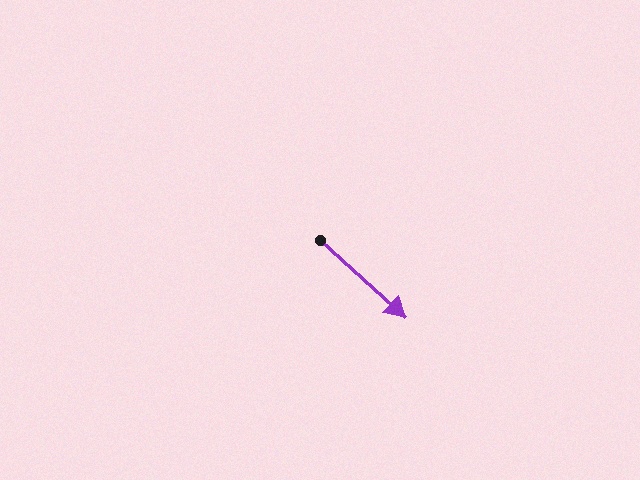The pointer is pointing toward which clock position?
Roughly 4 o'clock.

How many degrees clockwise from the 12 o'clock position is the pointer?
Approximately 132 degrees.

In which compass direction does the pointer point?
Southeast.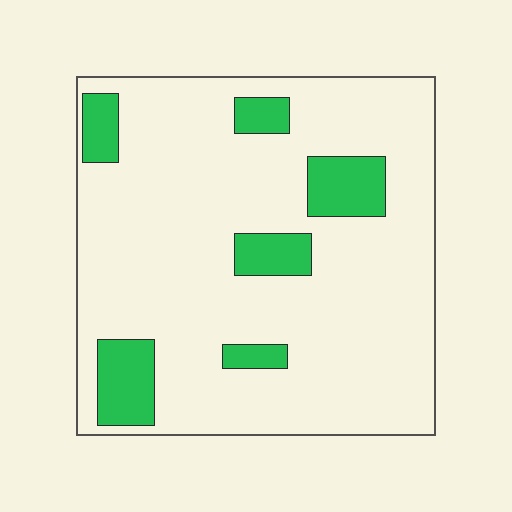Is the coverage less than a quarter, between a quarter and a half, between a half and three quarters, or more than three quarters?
Less than a quarter.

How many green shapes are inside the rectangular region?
6.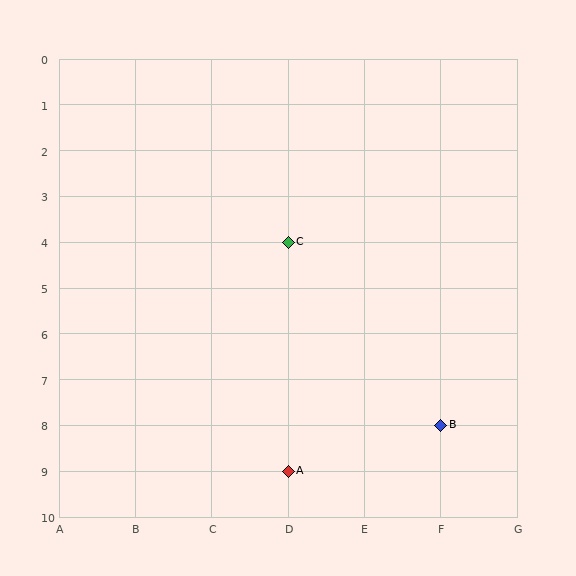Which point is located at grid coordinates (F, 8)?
Point B is at (F, 8).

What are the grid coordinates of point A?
Point A is at grid coordinates (D, 9).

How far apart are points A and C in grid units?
Points A and C are 5 rows apart.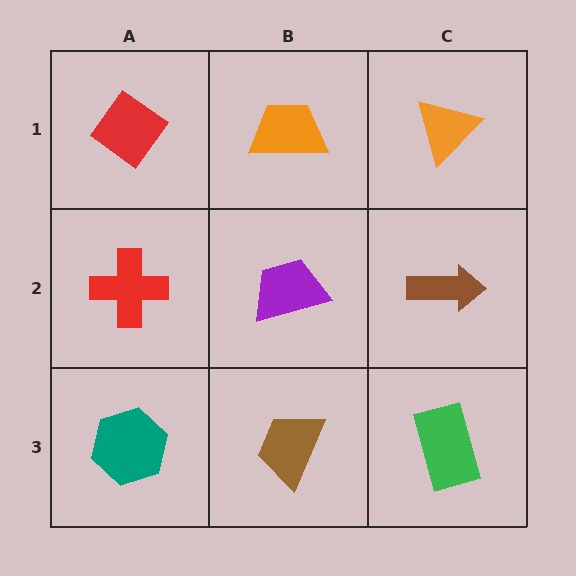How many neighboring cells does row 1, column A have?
2.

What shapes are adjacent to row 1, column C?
A brown arrow (row 2, column C), an orange trapezoid (row 1, column B).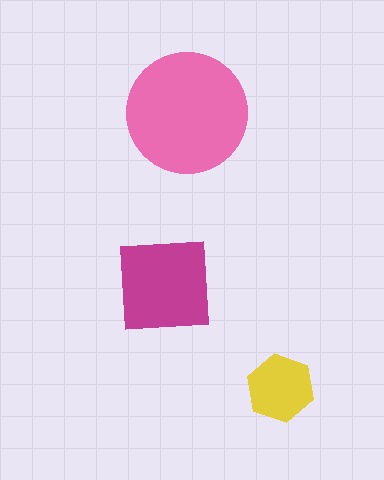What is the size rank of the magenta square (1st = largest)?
2nd.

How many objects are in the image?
There are 3 objects in the image.